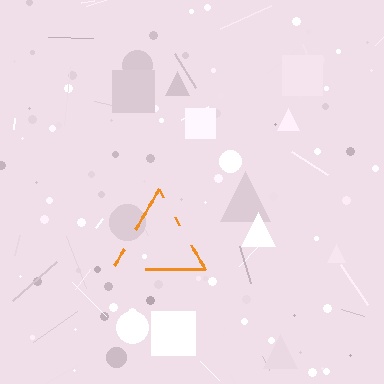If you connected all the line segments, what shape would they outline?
They would outline a triangle.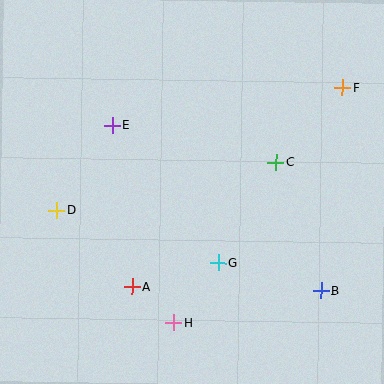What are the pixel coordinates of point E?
Point E is at (112, 125).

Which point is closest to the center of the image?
Point G at (218, 263) is closest to the center.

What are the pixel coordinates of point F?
Point F is at (342, 88).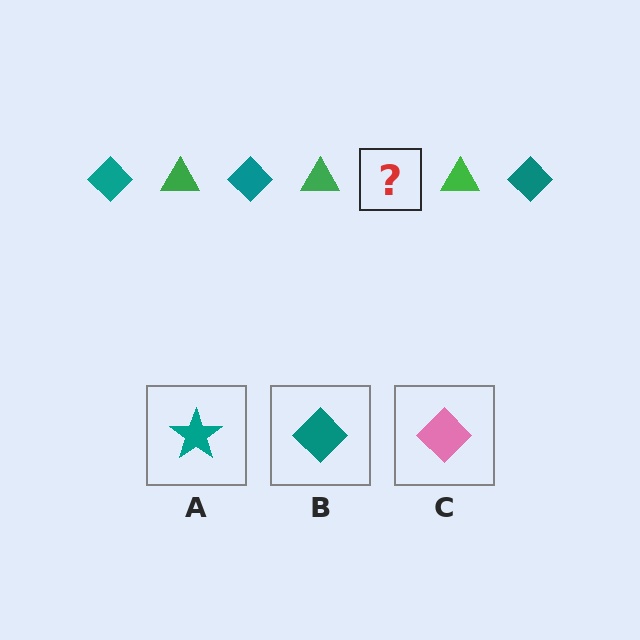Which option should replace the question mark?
Option B.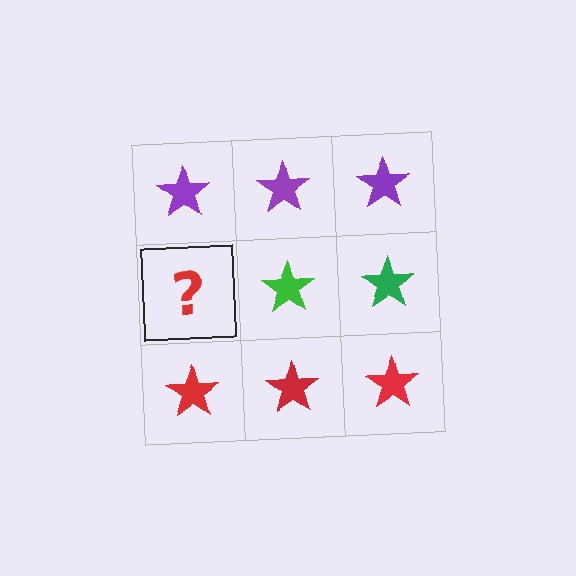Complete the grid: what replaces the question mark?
The question mark should be replaced with a green star.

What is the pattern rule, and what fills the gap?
The rule is that each row has a consistent color. The gap should be filled with a green star.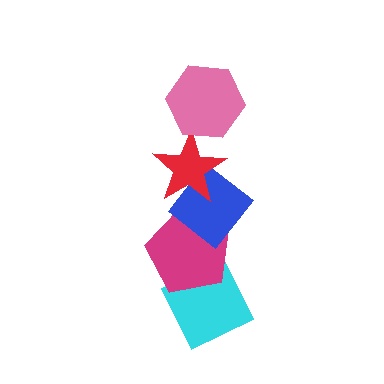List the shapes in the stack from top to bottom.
From top to bottom: the pink hexagon, the red star, the blue diamond, the magenta pentagon, the cyan diamond.